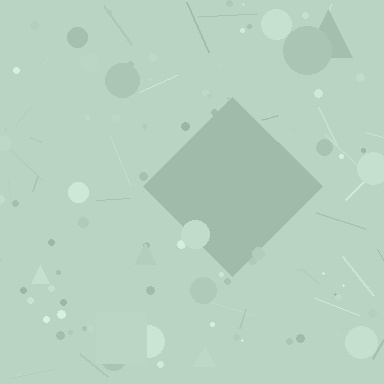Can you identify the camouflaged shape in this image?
The camouflaged shape is a diamond.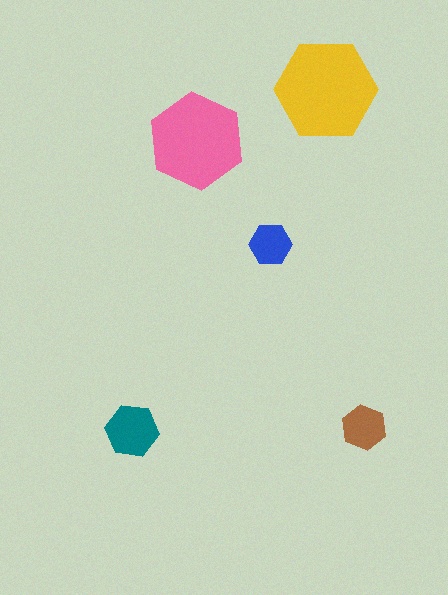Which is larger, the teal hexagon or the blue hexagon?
The teal one.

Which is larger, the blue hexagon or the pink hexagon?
The pink one.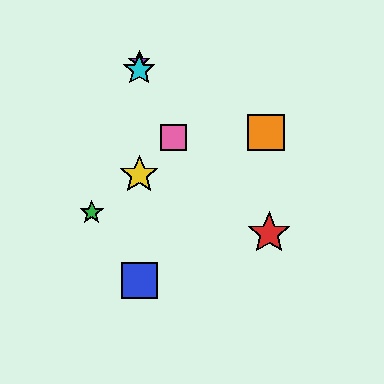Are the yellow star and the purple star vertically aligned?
Yes, both are at x≈139.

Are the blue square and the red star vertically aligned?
No, the blue square is at x≈139 and the red star is at x≈269.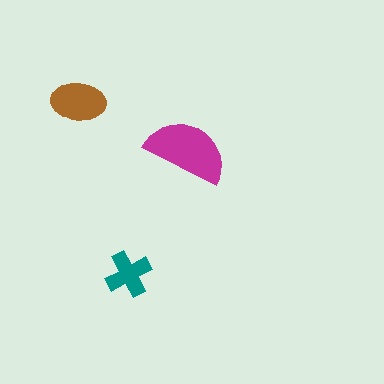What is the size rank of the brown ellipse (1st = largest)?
2nd.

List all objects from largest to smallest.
The magenta semicircle, the brown ellipse, the teal cross.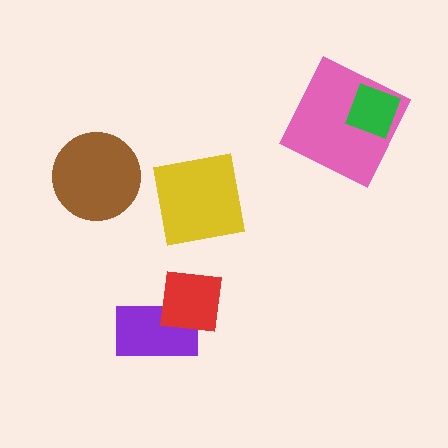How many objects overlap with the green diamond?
1 object overlaps with the green diamond.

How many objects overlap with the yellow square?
0 objects overlap with the yellow square.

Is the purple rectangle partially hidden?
Yes, it is partially covered by another shape.